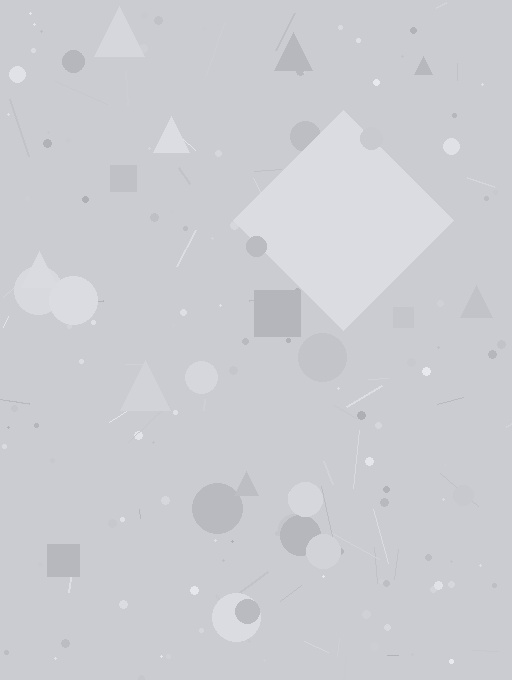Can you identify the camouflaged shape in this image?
The camouflaged shape is a diamond.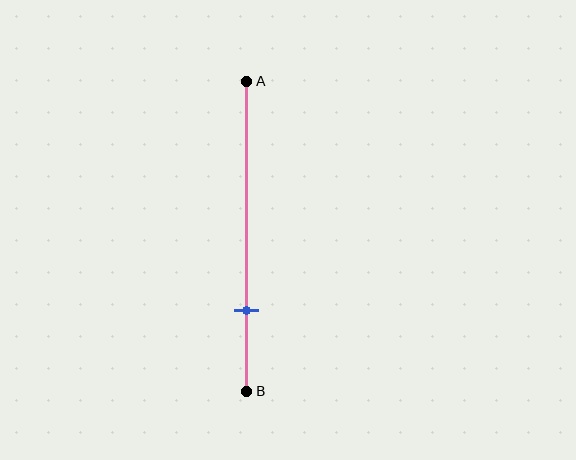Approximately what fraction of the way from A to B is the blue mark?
The blue mark is approximately 75% of the way from A to B.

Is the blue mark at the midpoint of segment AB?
No, the mark is at about 75% from A, not at the 50% midpoint.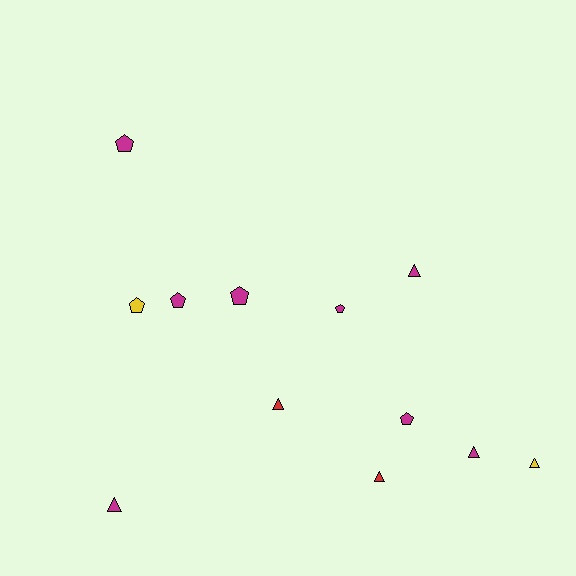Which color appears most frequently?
Magenta, with 8 objects.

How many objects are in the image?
There are 12 objects.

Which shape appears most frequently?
Triangle, with 6 objects.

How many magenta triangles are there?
There are 3 magenta triangles.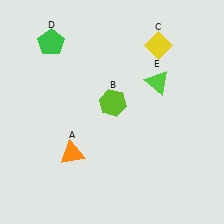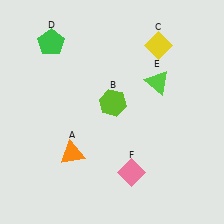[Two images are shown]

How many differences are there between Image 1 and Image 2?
There is 1 difference between the two images.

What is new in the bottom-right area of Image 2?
A pink diamond (F) was added in the bottom-right area of Image 2.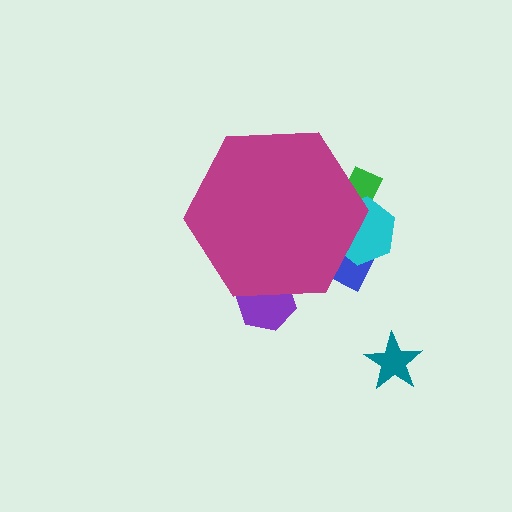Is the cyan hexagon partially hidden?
Yes, the cyan hexagon is partially hidden behind the magenta hexagon.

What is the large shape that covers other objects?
A magenta hexagon.